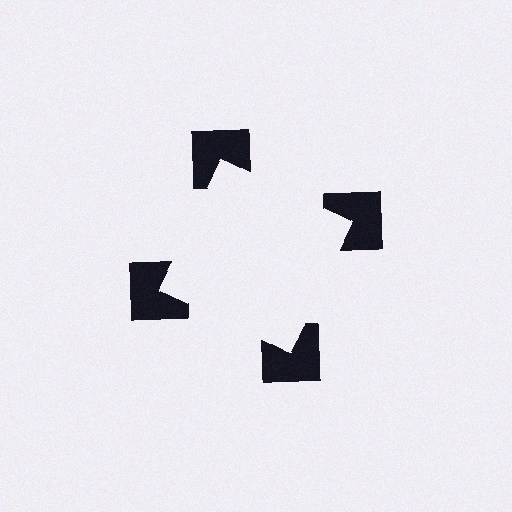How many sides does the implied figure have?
4 sides.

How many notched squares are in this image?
There are 4 — one at each vertex of the illusory square.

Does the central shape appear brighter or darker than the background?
It typically appears slightly brighter than the background, even though no actual brightness change is drawn.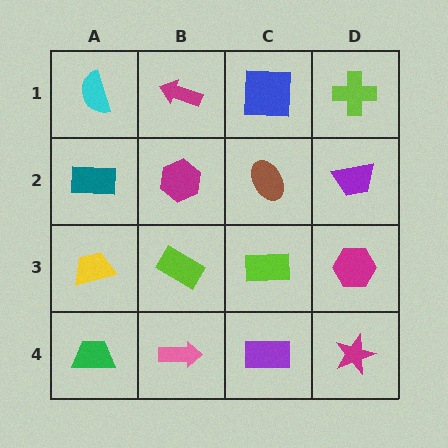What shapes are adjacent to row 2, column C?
A blue square (row 1, column C), a lime rectangle (row 3, column C), a magenta hexagon (row 2, column B), a purple trapezoid (row 2, column D).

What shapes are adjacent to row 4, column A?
A yellow trapezoid (row 3, column A), a pink arrow (row 4, column B).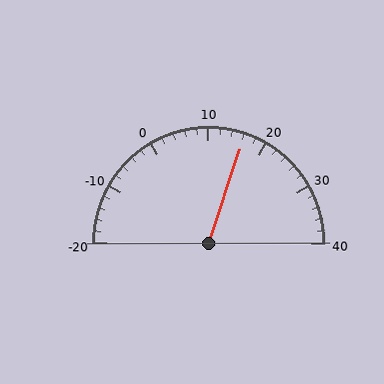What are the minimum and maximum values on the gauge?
The gauge ranges from -20 to 40.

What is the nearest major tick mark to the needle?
The nearest major tick mark is 20.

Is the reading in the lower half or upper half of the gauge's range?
The reading is in the upper half of the range (-20 to 40).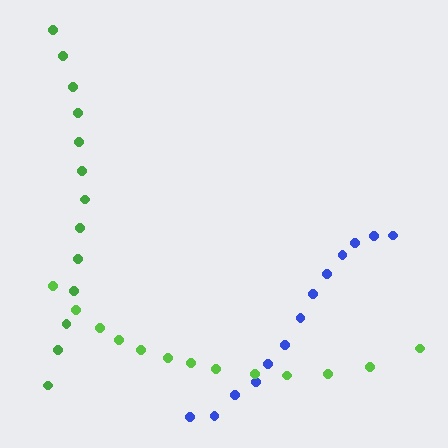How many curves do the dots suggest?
There are 3 distinct paths.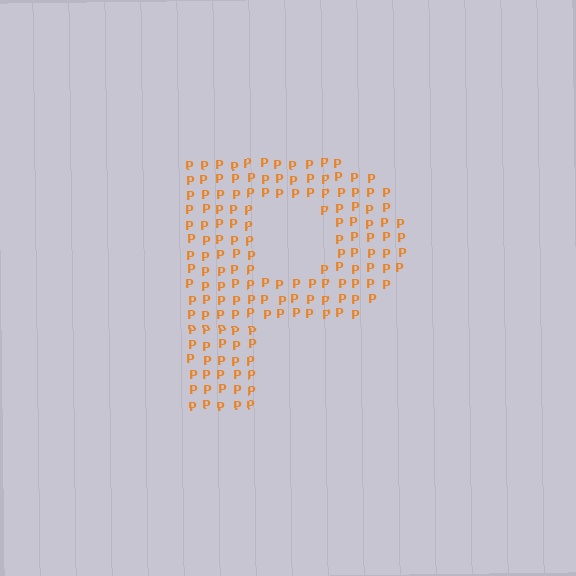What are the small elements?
The small elements are letter P's.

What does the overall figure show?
The overall figure shows the letter P.